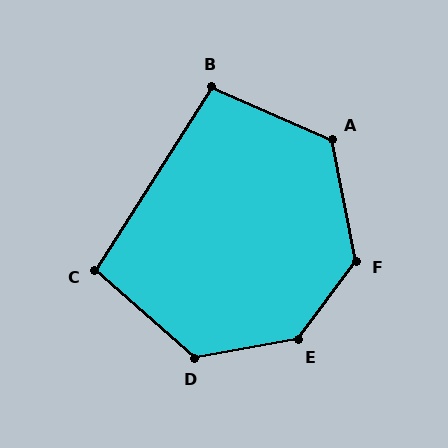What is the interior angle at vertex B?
Approximately 99 degrees (obtuse).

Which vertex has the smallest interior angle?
C, at approximately 99 degrees.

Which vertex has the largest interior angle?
E, at approximately 137 degrees.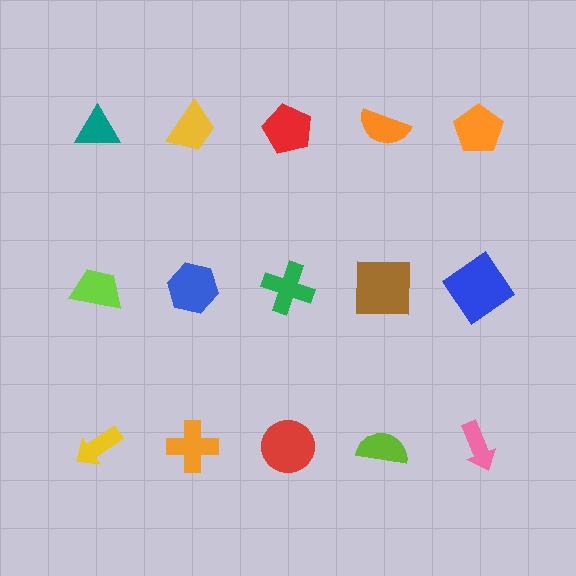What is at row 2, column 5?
A blue diamond.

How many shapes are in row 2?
5 shapes.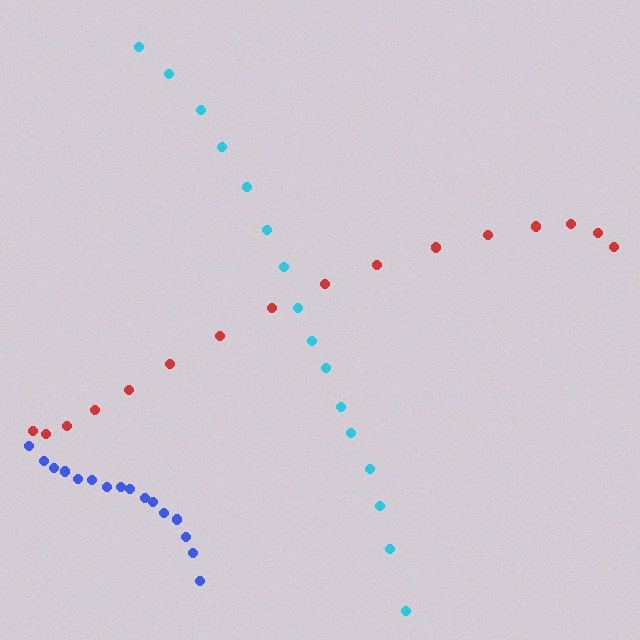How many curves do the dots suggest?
There are 3 distinct paths.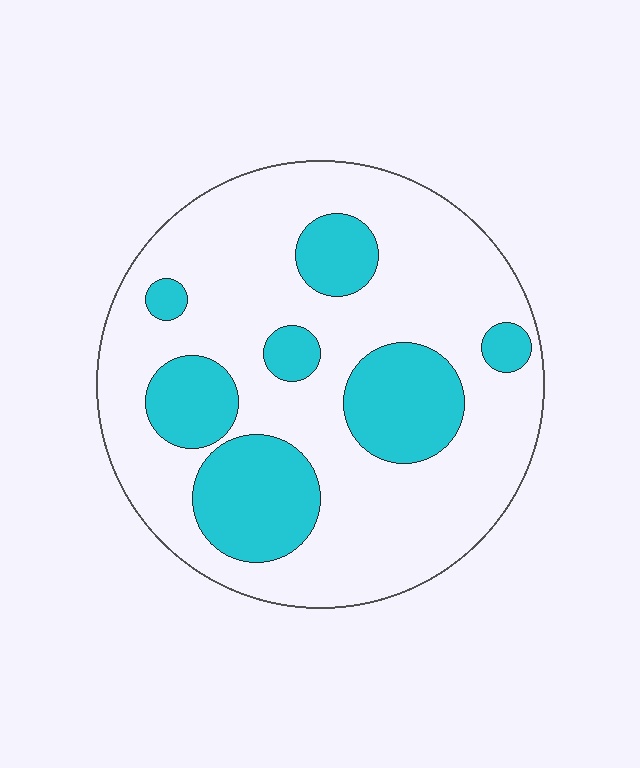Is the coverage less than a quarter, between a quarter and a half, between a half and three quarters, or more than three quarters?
Between a quarter and a half.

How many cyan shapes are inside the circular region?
7.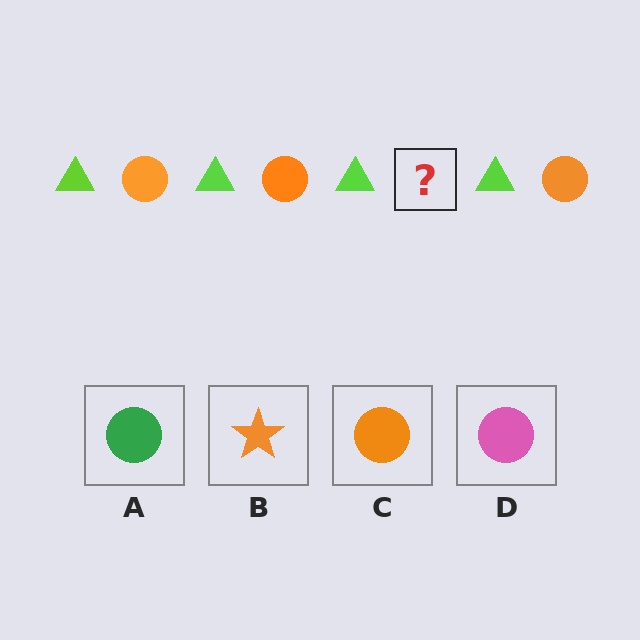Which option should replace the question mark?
Option C.